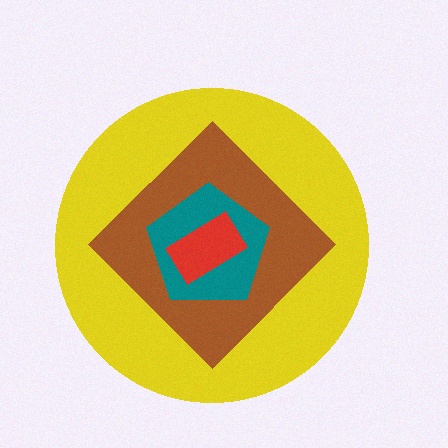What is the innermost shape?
The red rectangle.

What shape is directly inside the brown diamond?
The teal pentagon.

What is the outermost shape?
The yellow circle.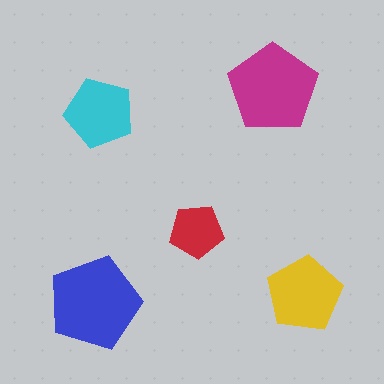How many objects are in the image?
There are 5 objects in the image.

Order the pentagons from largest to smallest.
the blue one, the magenta one, the yellow one, the cyan one, the red one.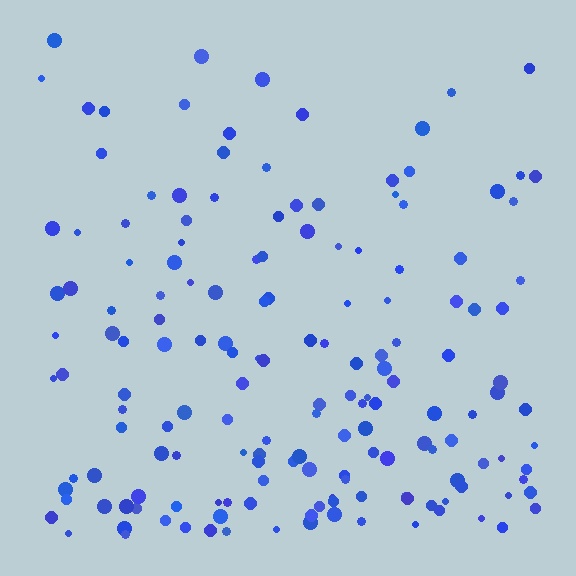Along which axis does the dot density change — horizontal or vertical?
Vertical.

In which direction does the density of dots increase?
From top to bottom, with the bottom side densest.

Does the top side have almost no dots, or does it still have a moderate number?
Still a moderate number, just noticeably fewer than the bottom.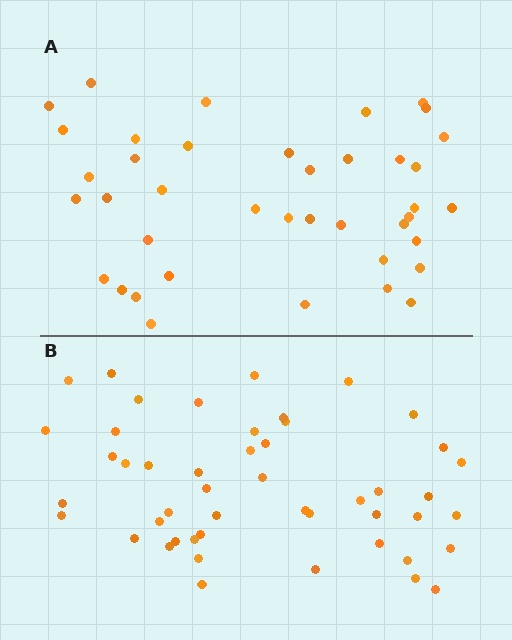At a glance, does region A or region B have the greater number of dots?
Region B (the bottom region) has more dots.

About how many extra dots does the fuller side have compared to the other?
Region B has roughly 8 or so more dots than region A.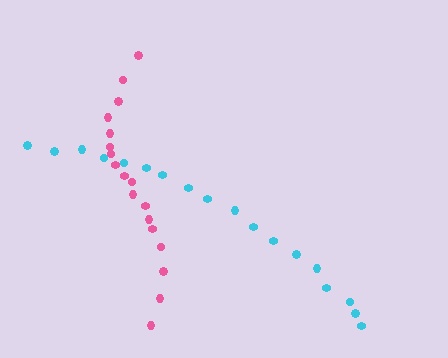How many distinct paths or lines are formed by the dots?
There are 2 distinct paths.